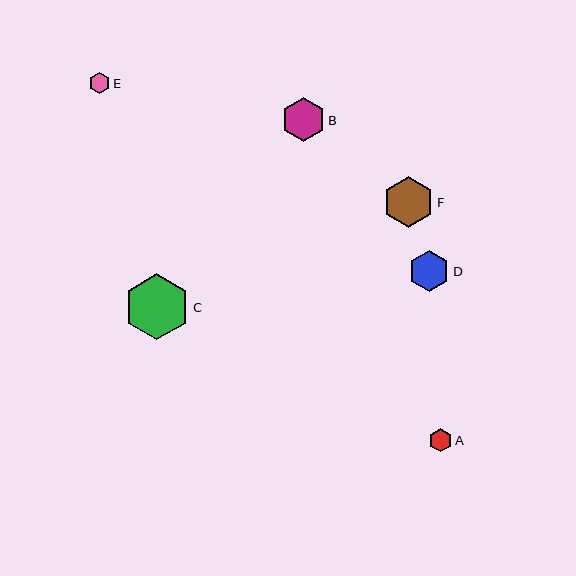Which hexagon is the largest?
Hexagon C is the largest with a size of approximately 66 pixels.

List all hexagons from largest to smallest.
From largest to smallest: C, F, B, D, A, E.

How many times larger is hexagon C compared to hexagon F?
Hexagon C is approximately 1.3 times the size of hexagon F.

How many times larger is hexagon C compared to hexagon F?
Hexagon C is approximately 1.3 times the size of hexagon F.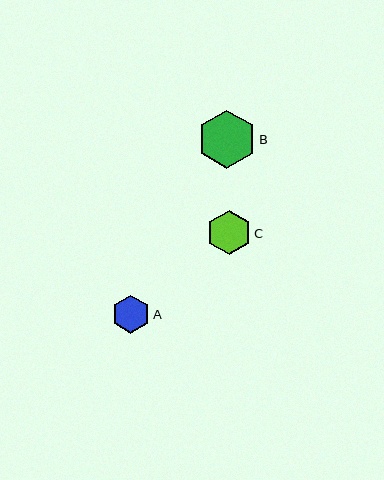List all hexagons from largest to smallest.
From largest to smallest: B, C, A.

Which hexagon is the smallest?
Hexagon A is the smallest with a size of approximately 38 pixels.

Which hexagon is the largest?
Hexagon B is the largest with a size of approximately 58 pixels.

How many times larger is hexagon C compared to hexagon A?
Hexagon C is approximately 1.2 times the size of hexagon A.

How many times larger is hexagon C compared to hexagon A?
Hexagon C is approximately 1.2 times the size of hexagon A.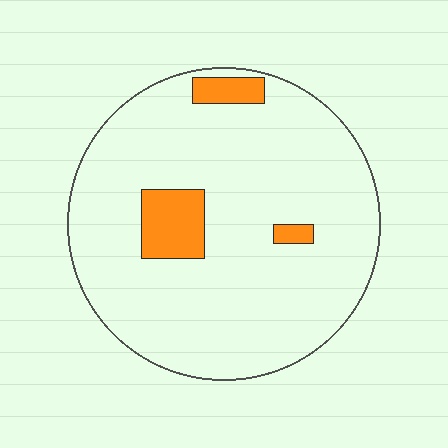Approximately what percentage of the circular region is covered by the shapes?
Approximately 10%.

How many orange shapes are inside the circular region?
3.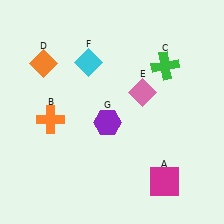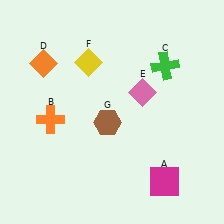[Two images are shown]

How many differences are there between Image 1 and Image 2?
There are 2 differences between the two images.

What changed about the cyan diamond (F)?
In Image 1, F is cyan. In Image 2, it changed to yellow.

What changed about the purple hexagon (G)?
In Image 1, G is purple. In Image 2, it changed to brown.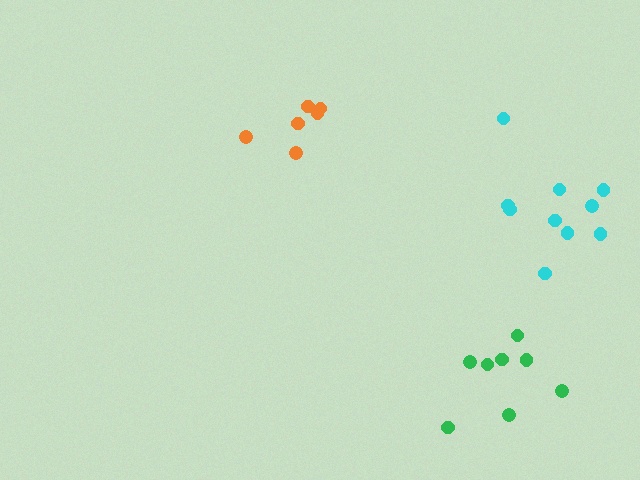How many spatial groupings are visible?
There are 3 spatial groupings.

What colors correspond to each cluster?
The clusters are colored: orange, cyan, green.